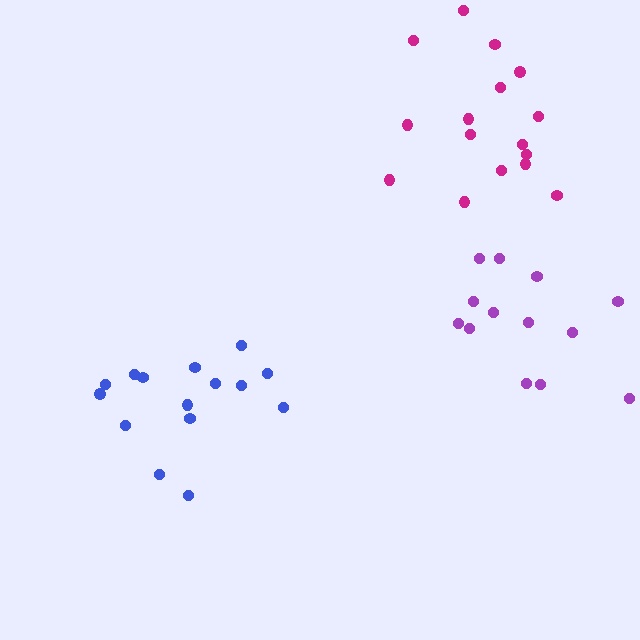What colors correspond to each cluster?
The clusters are colored: blue, purple, magenta.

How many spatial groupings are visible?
There are 3 spatial groupings.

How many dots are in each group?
Group 1: 15 dots, Group 2: 13 dots, Group 3: 16 dots (44 total).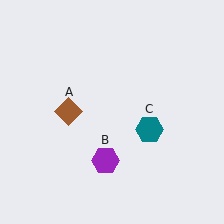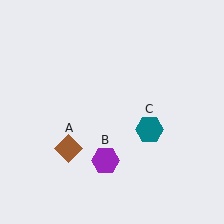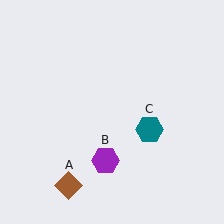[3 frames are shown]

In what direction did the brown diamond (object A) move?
The brown diamond (object A) moved down.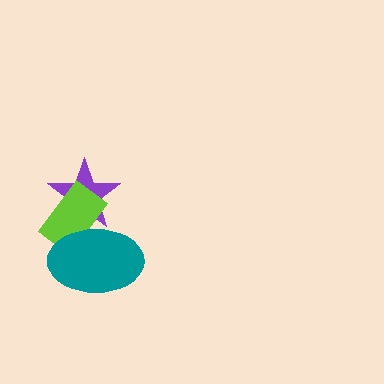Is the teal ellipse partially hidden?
No, no other shape covers it.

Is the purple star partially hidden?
Yes, it is partially covered by another shape.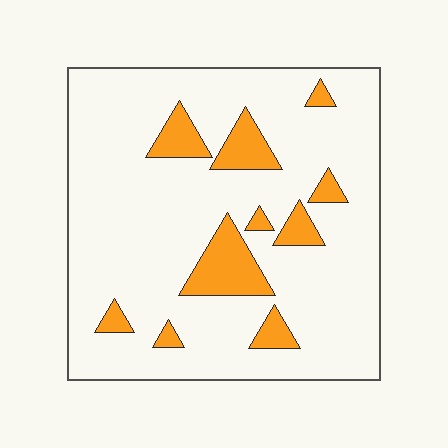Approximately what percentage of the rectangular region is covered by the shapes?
Approximately 15%.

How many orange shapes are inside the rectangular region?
10.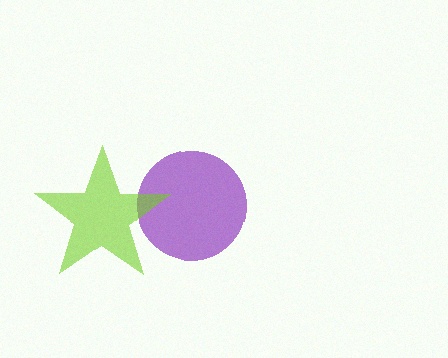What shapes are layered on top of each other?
The layered shapes are: a purple circle, a lime star.